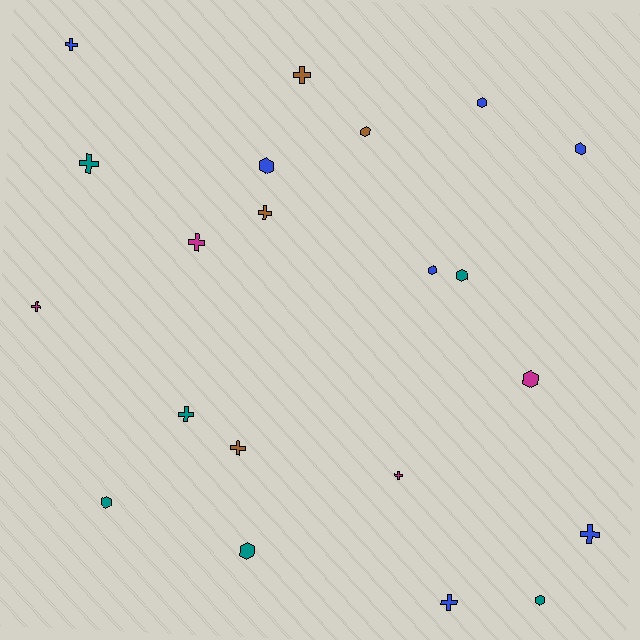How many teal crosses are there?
There are 2 teal crosses.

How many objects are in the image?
There are 21 objects.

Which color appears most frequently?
Blue, with 7 objects.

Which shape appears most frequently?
Cross, with 11 objects.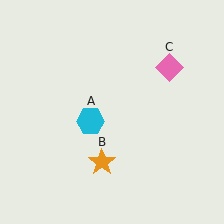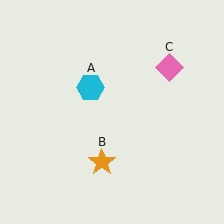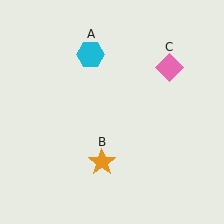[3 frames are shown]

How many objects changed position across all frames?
1 object changed position: cyan hexagon (object A).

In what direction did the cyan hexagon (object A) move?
The cyan hexagon (object A) moved up.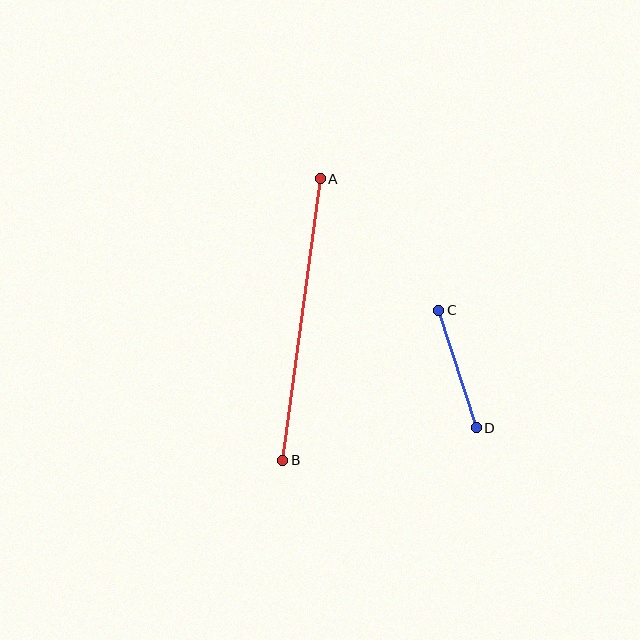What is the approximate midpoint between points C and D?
The midpoint is at approximately (458, 369) pixels.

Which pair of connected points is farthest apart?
Points A and B are farthest apart.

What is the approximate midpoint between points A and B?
The midpoint is at approximately (301, 319) pixels.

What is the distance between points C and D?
The distance is approximately 123 pixels.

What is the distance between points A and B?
The distance is approximately 284 pixels.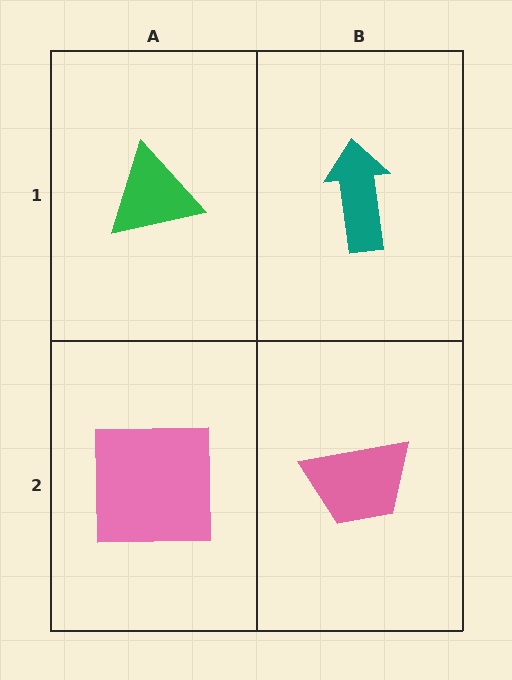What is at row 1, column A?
A green triangle.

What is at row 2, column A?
A pink square.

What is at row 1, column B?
A teal arrow.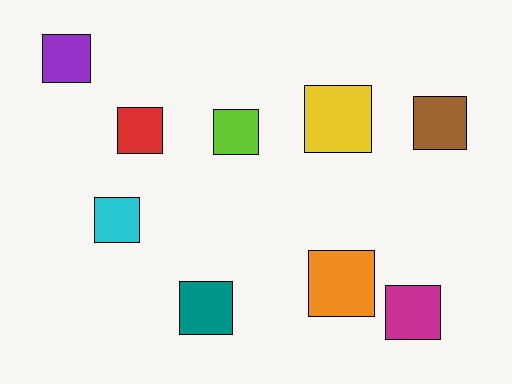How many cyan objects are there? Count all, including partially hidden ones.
There is 1 cyan object.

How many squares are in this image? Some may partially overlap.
There are 9 squares.